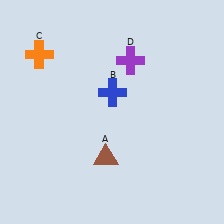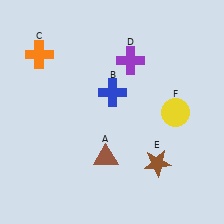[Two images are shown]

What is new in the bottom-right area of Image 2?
A brown star (E) was added in the bottom-right area of Image 2.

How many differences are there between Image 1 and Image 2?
There are 2 differences between the two images.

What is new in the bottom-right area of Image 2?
A yellow circle (F) was added in the bottom-right area of Image 2.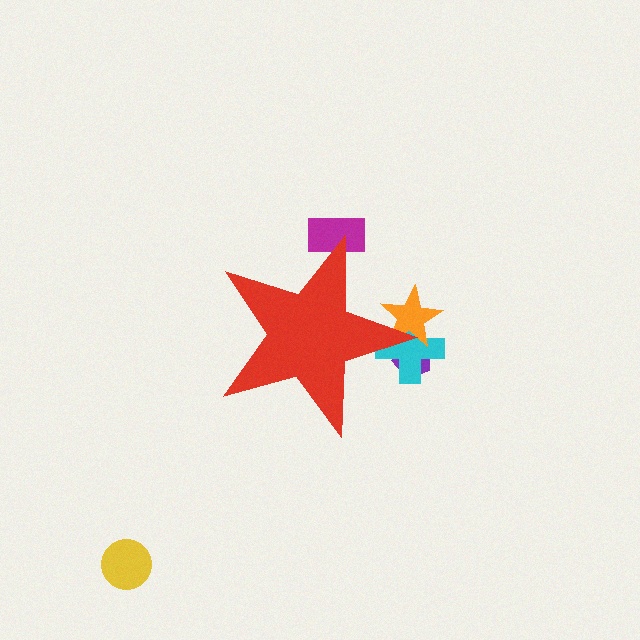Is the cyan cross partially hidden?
Yes, the cyan cross is partially hidden behind the red star.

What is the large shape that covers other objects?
A red star.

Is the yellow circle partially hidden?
No, the yellow circle is fully visible.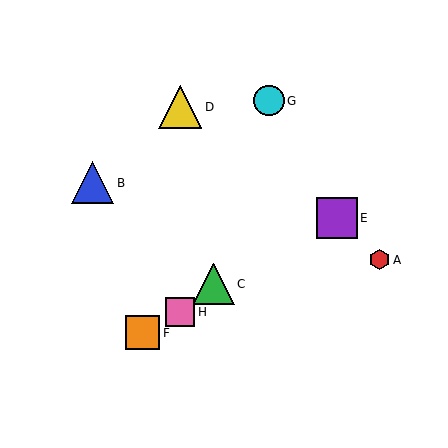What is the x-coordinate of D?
Object D is at x≈180.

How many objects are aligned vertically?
2 objects (D, H) are aligned vertically.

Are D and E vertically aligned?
No, D is at x≈180 and E is at x≈337.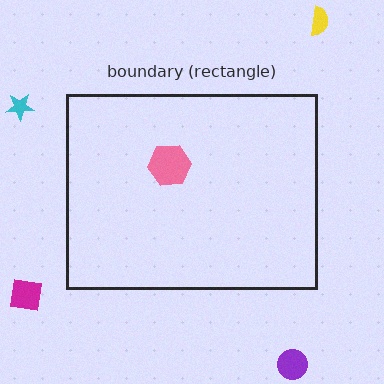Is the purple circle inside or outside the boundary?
Outside.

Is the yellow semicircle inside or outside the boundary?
Outside.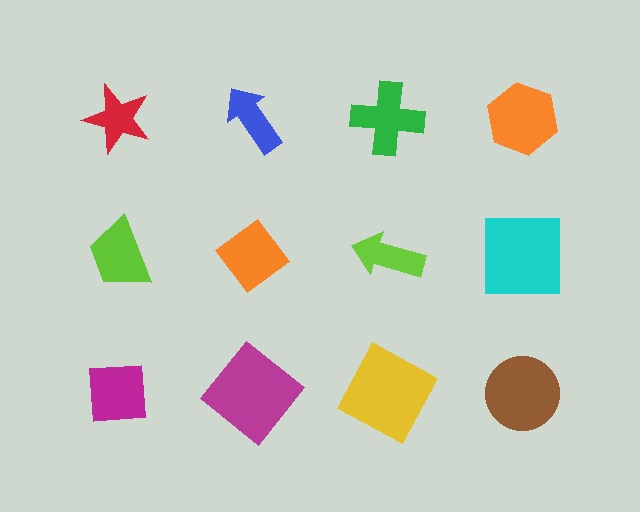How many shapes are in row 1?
4 shapes.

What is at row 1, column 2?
A blue arrow.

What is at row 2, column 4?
A cyan square.